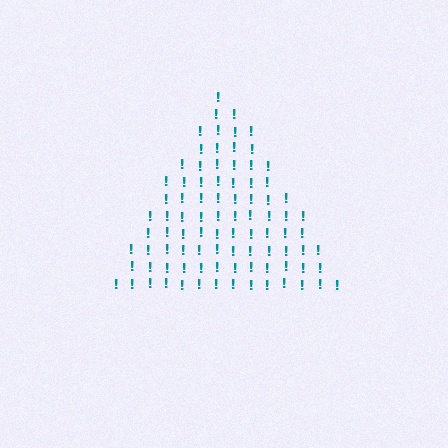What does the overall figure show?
The overall figure shows a triangle.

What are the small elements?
The small elements are exclamation marks.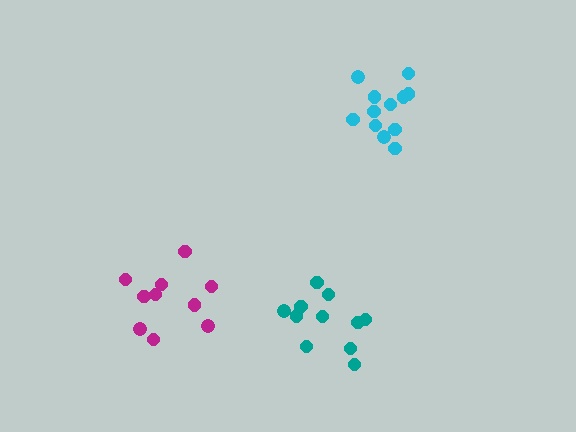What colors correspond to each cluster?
The clusters are colored: teal, cyan, magenta.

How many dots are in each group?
Group 1: 11 dots, Group 2: 12 dots, Group 3: 10 dots (33 total).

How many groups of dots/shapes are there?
There are 3 groups.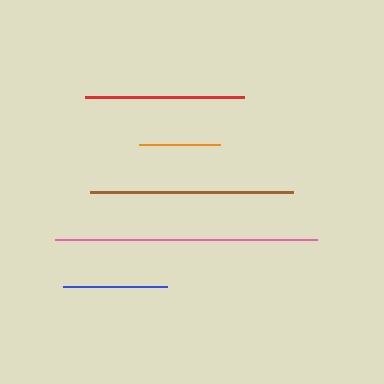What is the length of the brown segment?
The brown segment is approximately 203 pixels long.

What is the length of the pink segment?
The pink segment is approximately 263 pixels long.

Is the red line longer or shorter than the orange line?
The red line is longer than the orange line.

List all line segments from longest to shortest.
From longest to shortest: pink, brown, red, blue, orange.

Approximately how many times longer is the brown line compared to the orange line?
The brown line is approximately 2.5 times the length of the orange line.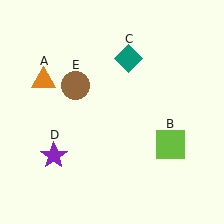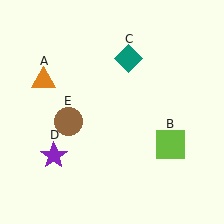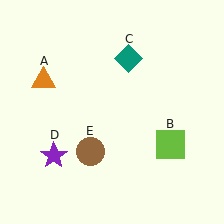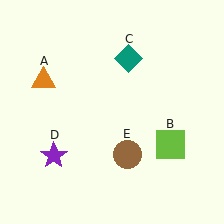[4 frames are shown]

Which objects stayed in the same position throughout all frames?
Orange triangle (object A) and lime square (object B) and teal diamond (object C) and purple star (object D) remained stationary.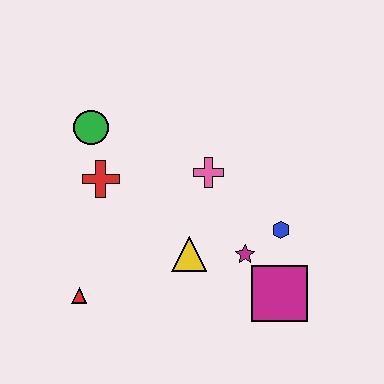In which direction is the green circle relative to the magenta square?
The green circle is to the left of the magenta square.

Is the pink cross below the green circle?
Yes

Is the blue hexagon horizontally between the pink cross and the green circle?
No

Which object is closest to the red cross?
The green circle is closest to the red cross.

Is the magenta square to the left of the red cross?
No